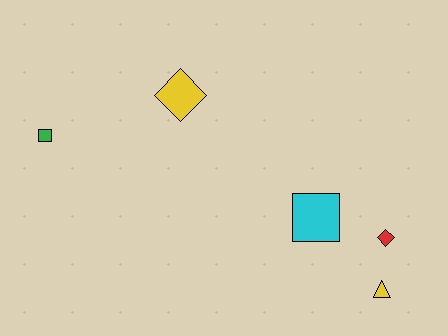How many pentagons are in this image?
There are no pentagons.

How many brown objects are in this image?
There are no brown objects.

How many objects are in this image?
There are 5 objects.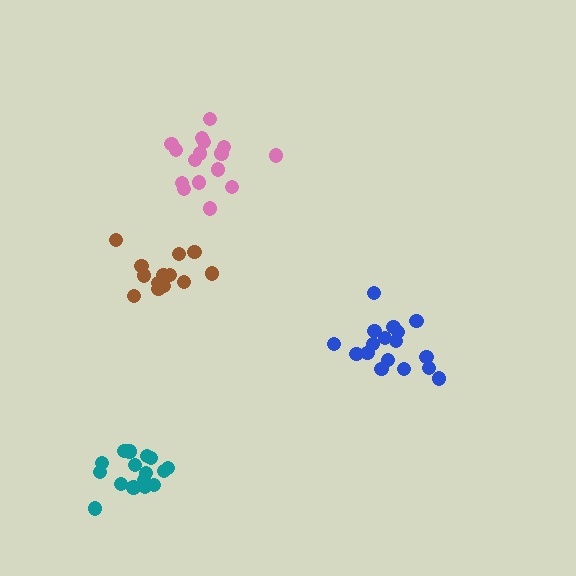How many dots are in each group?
Group 1: 13 dots, Group 2: 16 dots, Group 3: 17 dots, Group 4: 16 dots (62 total).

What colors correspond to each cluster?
The clusters are colored: brown, teal, blue, pink.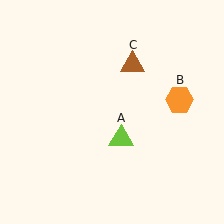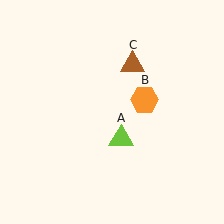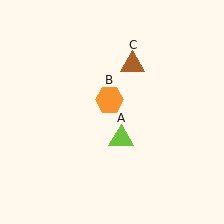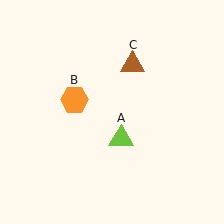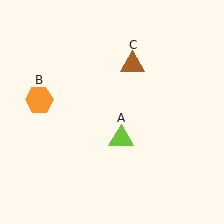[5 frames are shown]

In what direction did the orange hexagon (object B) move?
The orange hexagon (object B) moved left.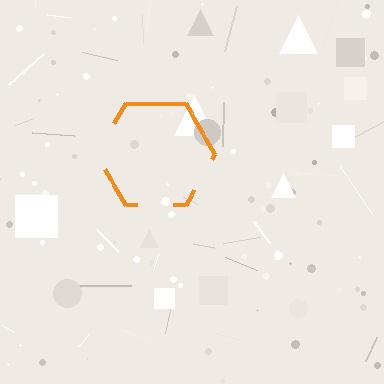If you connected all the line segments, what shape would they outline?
They would outline a hexagon.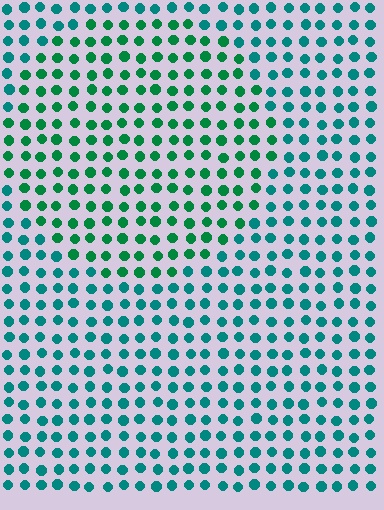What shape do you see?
I see a circle.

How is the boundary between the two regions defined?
The boundary is defined purely by a slight shift in hue (about 30 degrees). Spacing, size, and orientation are identical on both sides.